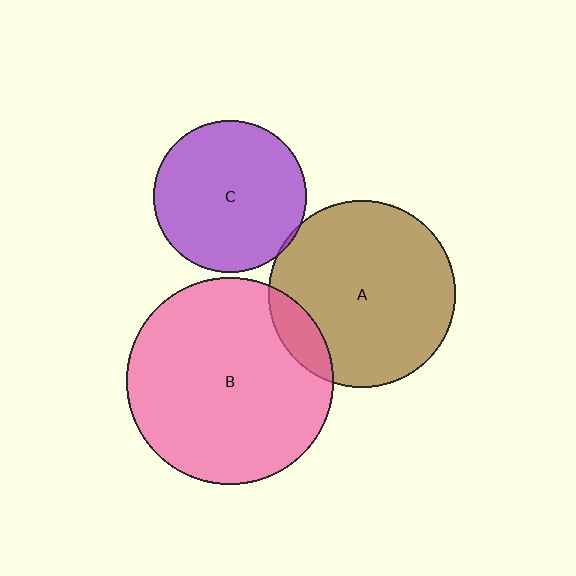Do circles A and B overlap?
Yes.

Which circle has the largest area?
Circle B (pink).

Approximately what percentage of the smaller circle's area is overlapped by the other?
Approximately 10%.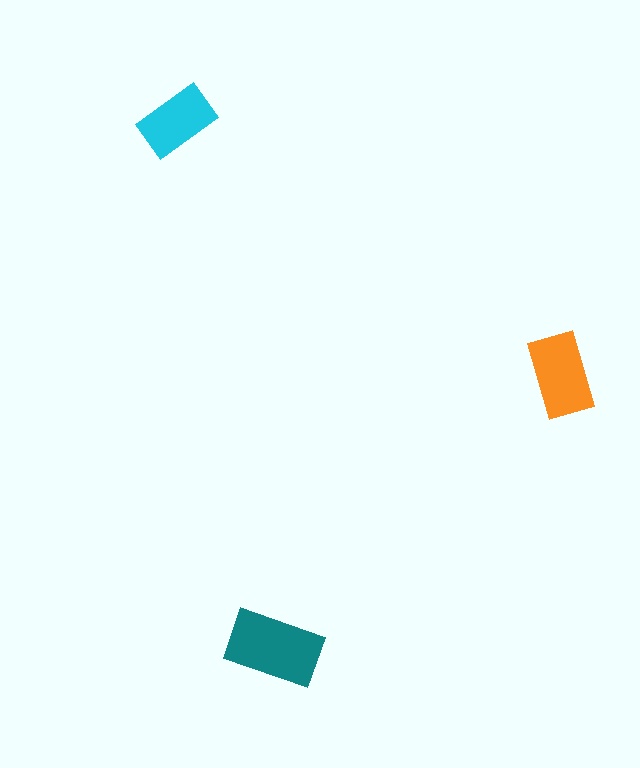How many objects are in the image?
There are 3 objects in the image.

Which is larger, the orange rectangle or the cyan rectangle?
The orange one.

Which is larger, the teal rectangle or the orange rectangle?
The teal one.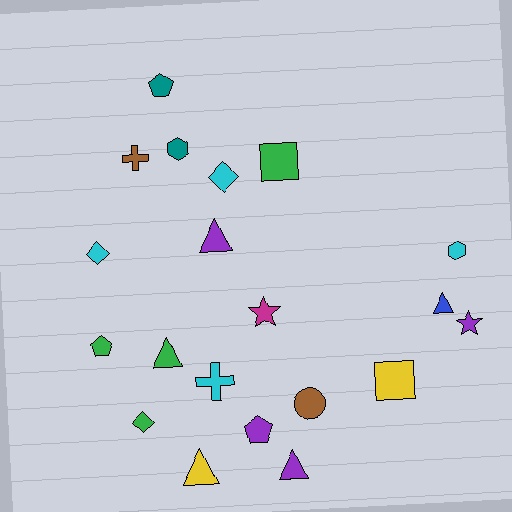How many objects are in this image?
There are 20 objects.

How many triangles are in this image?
There are 5 triangles.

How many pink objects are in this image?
There are no pink objects.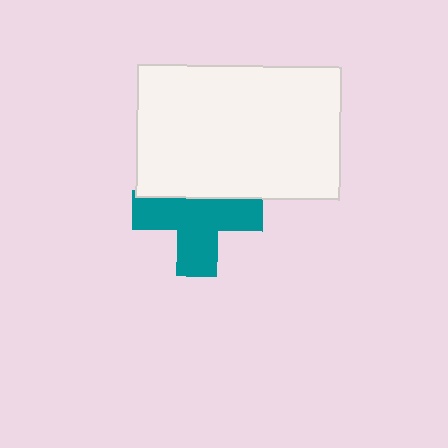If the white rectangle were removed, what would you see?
You would see the complete teal cross.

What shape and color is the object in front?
The object in front is a white rectangle.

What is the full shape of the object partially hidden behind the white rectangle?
The partially hidden object is a teal cross.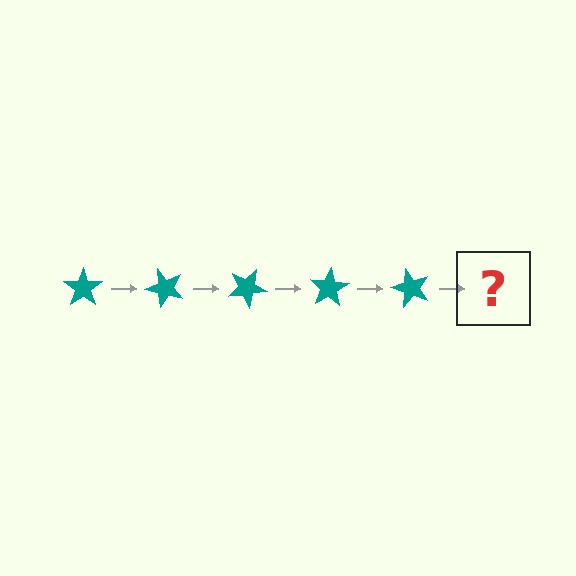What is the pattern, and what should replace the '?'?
The pattern is that the star rotates 50 degrees each step. The '?' should be a teal star rotated 250 degrees.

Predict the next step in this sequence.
The next step is a teal star rotated 250 degrees.